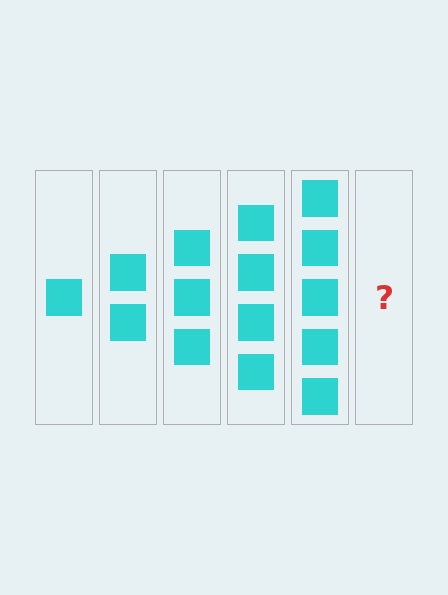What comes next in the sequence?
The next element should be 6 squares.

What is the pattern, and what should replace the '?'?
The pattern is that each step adds one more square. The '?' should be 6 squares.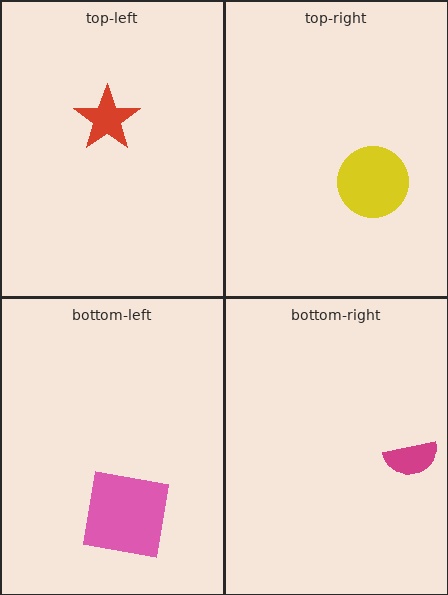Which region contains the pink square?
The bottom-left region.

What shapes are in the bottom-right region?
The magenta semicircle.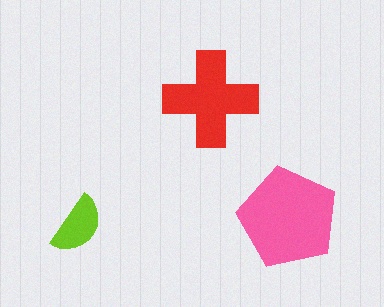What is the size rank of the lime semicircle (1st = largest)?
3rd.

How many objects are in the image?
There are 3 objects in the image.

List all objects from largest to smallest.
The pink pentagon, the red cross, the lime semicircle.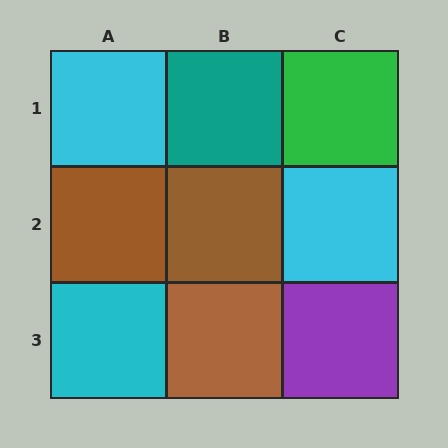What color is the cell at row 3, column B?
Brown.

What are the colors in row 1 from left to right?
Cyan, teal, green.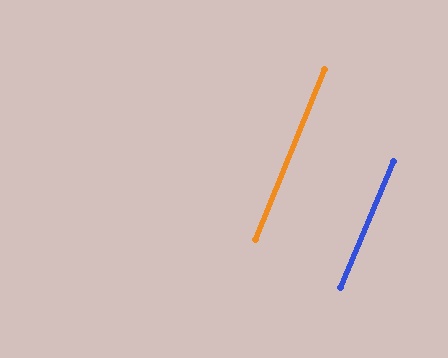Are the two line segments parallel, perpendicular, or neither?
Parallel — their directions differ by only 1.2°.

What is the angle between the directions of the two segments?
Approximately 1 degree.